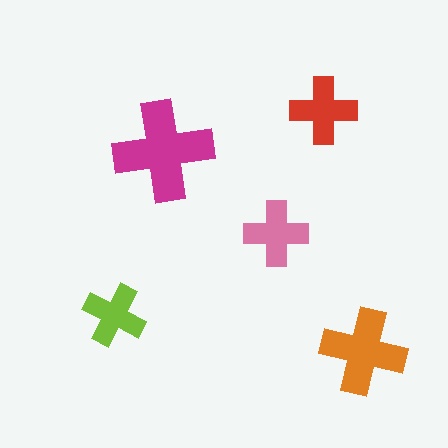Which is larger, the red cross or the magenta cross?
The magenta one.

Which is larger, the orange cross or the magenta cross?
The magenta one.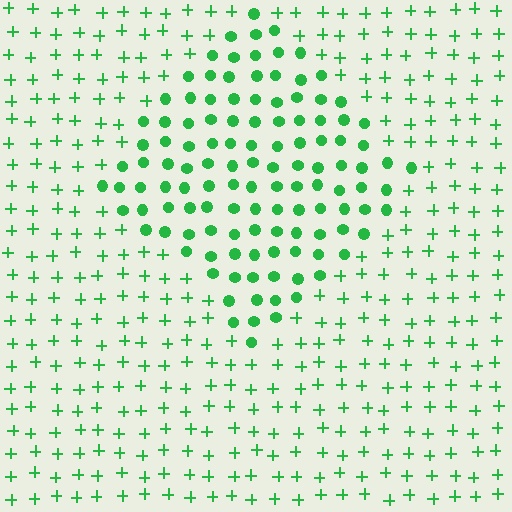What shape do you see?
I see a diamond.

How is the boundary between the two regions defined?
The boundary is defined by a change in element shape: circles inside vs. plus signs outside. All elements share the same color and spacing.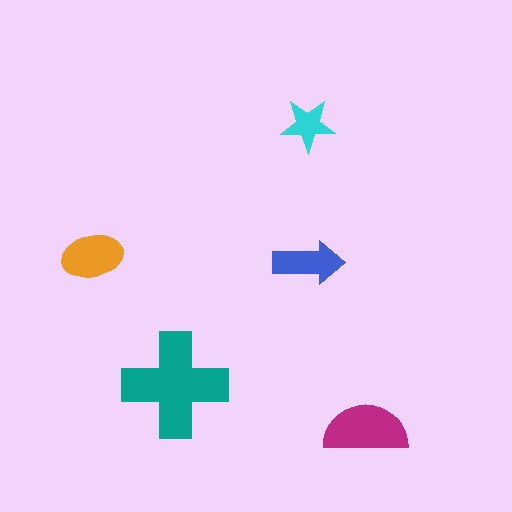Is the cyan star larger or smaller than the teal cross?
Smaller.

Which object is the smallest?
The cyan star.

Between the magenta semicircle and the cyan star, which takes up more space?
The magenta semicircle.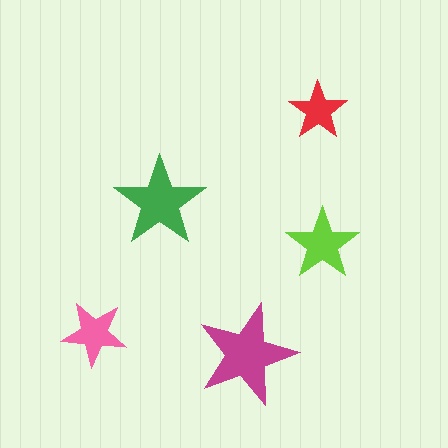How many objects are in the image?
There are 5 objects in the image.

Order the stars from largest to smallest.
the magenta one, the green one, the lime one, the pink one, the red one.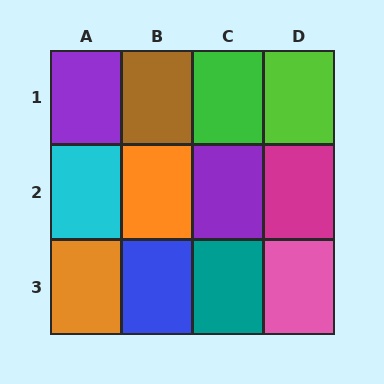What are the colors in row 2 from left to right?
Cyan, orange, purple, magenta.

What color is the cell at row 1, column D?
Lime.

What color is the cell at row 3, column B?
Blue.